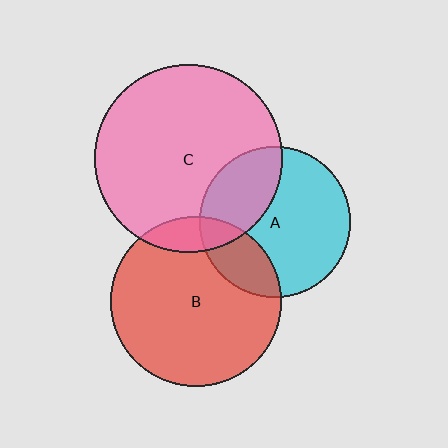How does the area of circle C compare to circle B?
Approximately 1.2 times.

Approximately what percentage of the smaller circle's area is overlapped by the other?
Approximately 20%.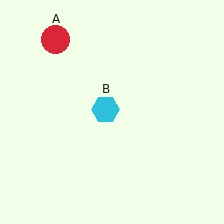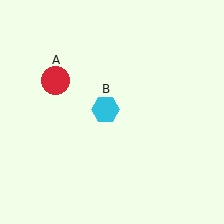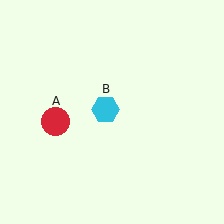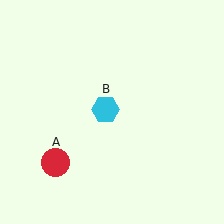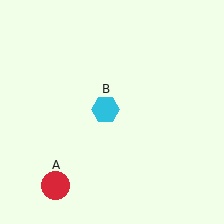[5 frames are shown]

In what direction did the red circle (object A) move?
The red circle (object A) moved down.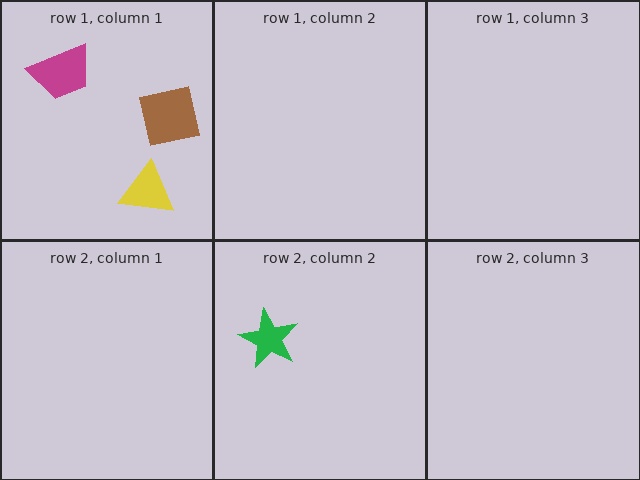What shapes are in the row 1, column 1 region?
The yellow triangle, the magenta trapezoid, the brown square.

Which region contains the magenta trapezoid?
The row 1, column 1 region.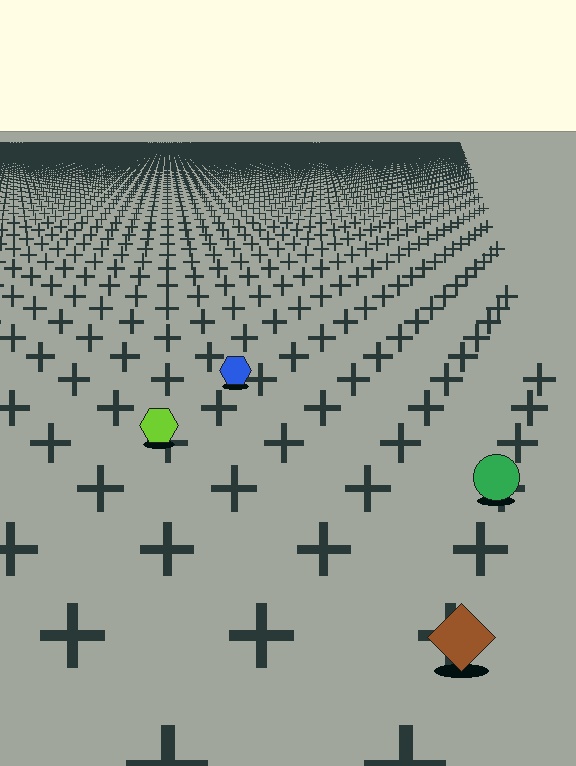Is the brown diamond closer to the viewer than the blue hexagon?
Yes. The brown diamond is closer — you can tell from the texture gradient: the ground texture is coarser near it.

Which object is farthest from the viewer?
The blue hexagon is farthest from the viewer. It appears smaller and the ground texture around it is denser.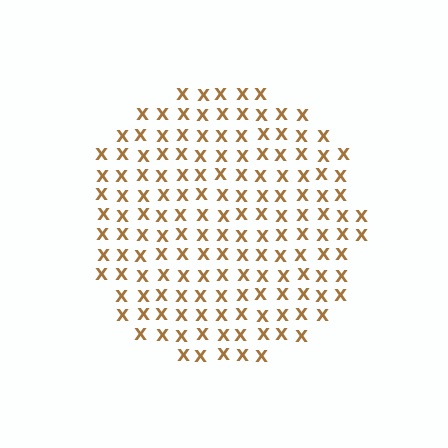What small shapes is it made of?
It is made of small letter X's.